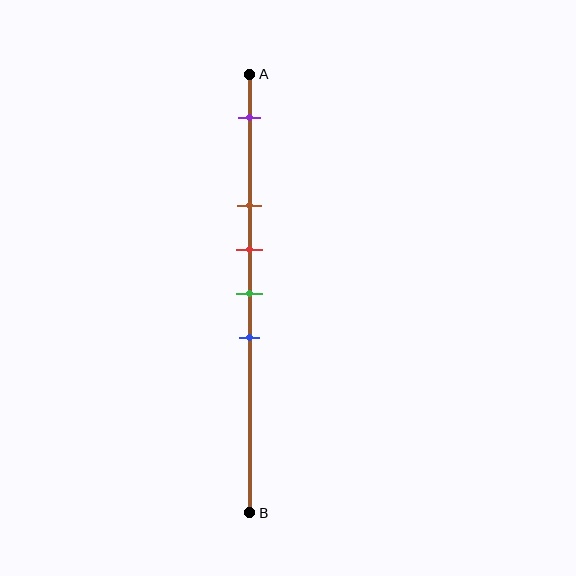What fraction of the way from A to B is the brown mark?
The brown mark is approximately 30% (0.3) of the way from A to B.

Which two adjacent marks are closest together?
The red and green marks are the closest adjacent pair.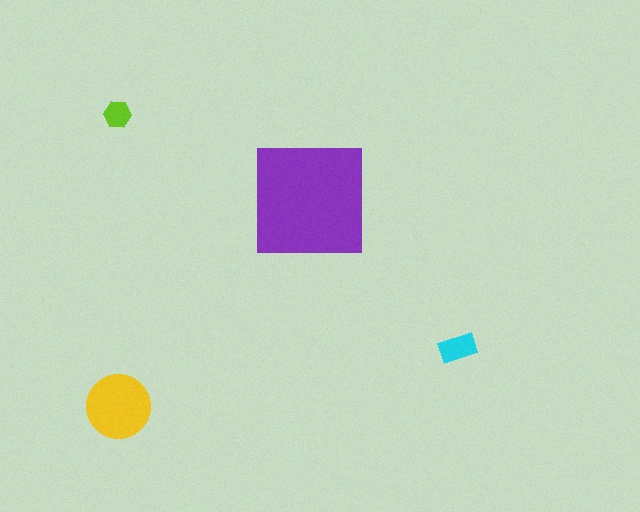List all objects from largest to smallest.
The purple square, the yellow circle, the cyan rectangle, the lime hexagon.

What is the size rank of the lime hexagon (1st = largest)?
4th.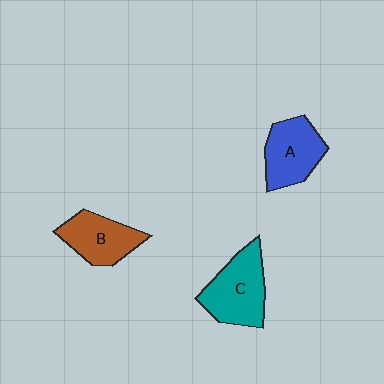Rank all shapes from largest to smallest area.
From largest to smallest: C (teal), A (blue), B (brown).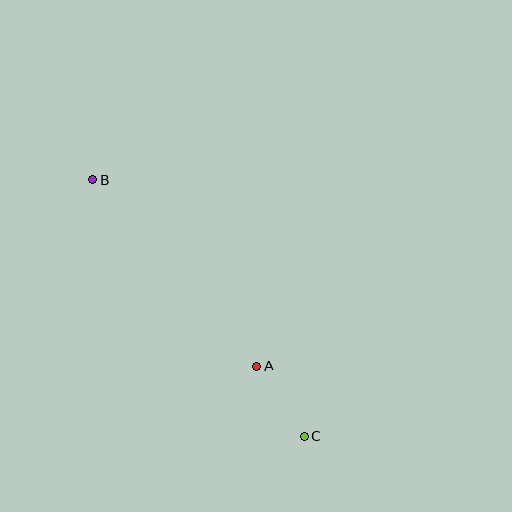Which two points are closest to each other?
Points A and C are closest to each other.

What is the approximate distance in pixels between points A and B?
The distance between A and B is approximately 248 pixels.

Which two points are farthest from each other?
Points B and C are farthest from each other.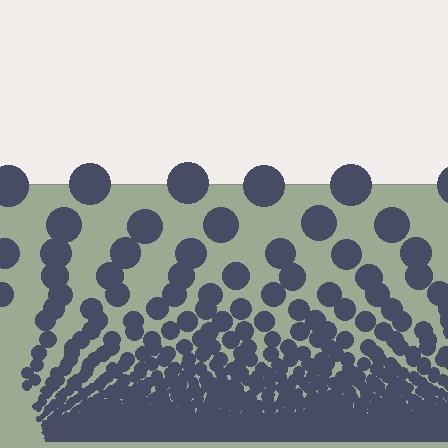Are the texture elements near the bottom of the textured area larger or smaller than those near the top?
Smaller. The gradient is inverted — elements near the bottom are smaller and denser.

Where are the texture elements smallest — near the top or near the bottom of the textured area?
Near the bottom.